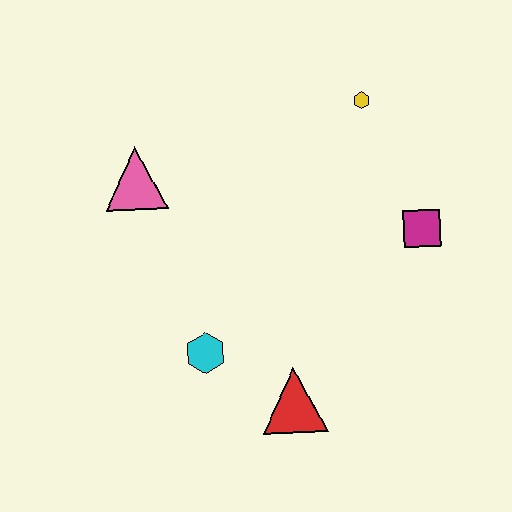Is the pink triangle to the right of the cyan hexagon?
No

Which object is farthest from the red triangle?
The yellow hexagon is farthest from the red triangle.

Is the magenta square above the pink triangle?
No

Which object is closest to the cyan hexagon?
The red triangle is closest to the cyan hexagon.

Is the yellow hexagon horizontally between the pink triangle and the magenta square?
Yes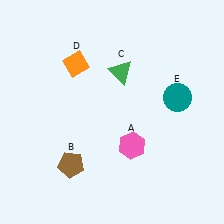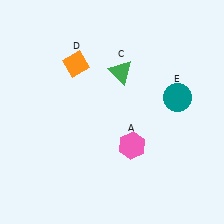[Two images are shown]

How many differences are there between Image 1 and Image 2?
There is 1 difference between the two images.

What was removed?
The brown pentagon (B) was removed in Image 2.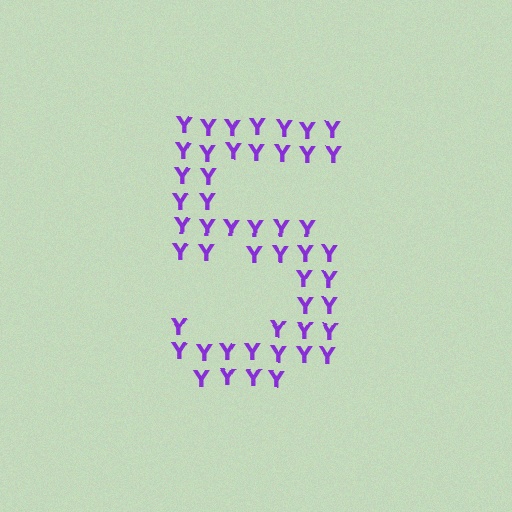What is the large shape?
The large shape is the digit 5.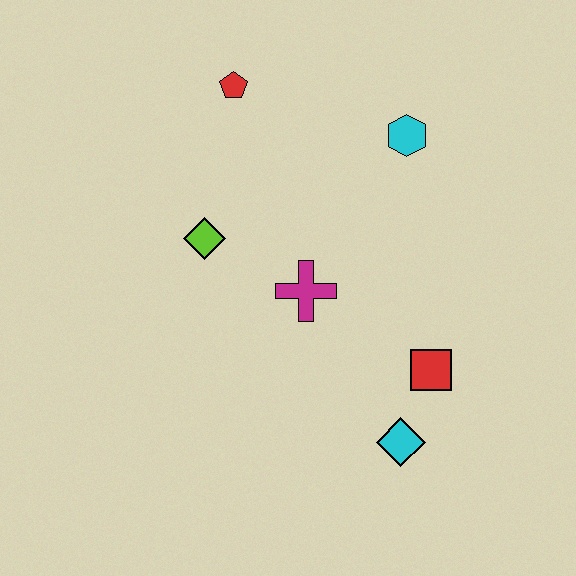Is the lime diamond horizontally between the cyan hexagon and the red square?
No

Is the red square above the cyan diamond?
Yes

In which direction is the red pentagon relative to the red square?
The red pentagon is above the red square.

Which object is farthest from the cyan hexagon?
The cyan diamond is farthest from the cyan hexagon.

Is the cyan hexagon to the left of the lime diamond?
No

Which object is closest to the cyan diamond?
The red square is closest to the cyan diamond.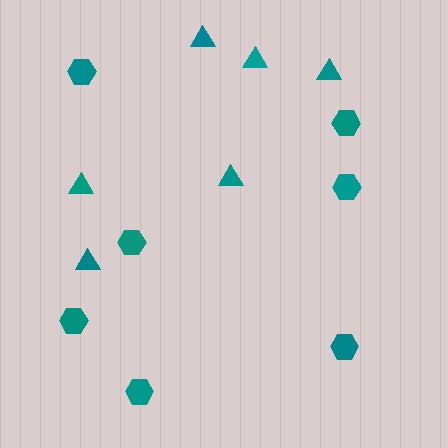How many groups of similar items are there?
There are 2 groups: one group of hexagons (7) and one group of triangles (6).